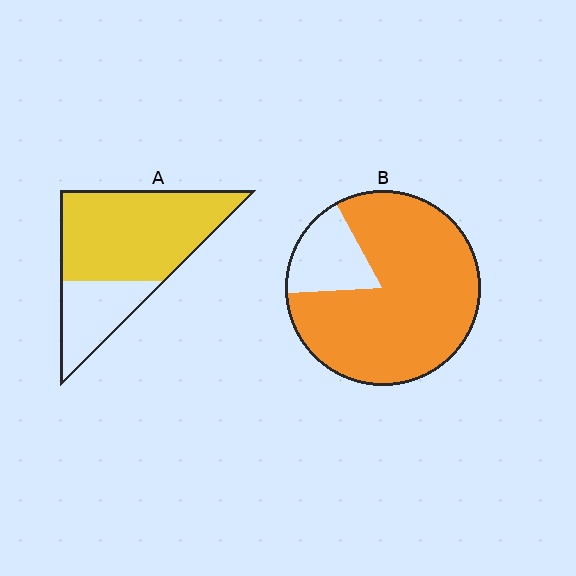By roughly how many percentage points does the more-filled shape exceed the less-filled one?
By roughly 10 percentage points (B over A).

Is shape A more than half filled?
Yes.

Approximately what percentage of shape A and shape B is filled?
A is approximately 70% and B is approximately 80%.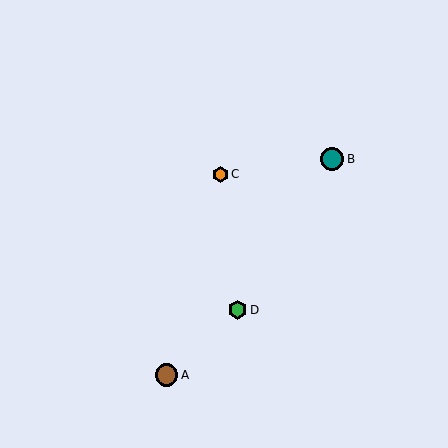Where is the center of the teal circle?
The center of the teal circle is at (332, 159).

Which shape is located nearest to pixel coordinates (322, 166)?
The teal circle (labeled B) at (332, 159) is nearest to that location.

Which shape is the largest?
The teal circle (labeled B) is the largest.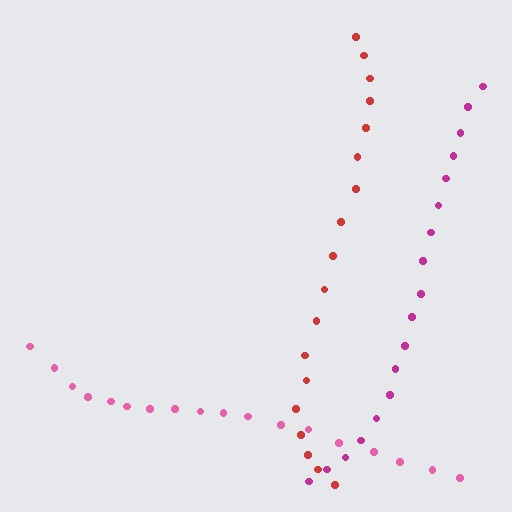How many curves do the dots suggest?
There are 3 distinct paths.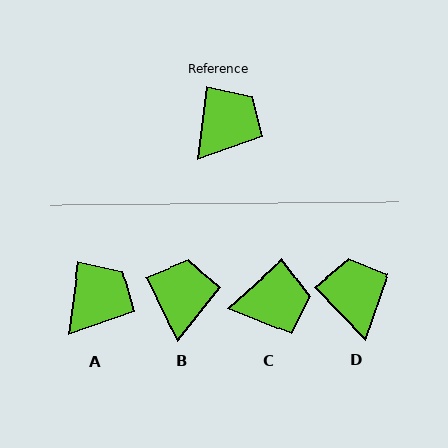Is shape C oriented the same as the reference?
No, it is off by about 41 degrees.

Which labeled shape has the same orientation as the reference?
A.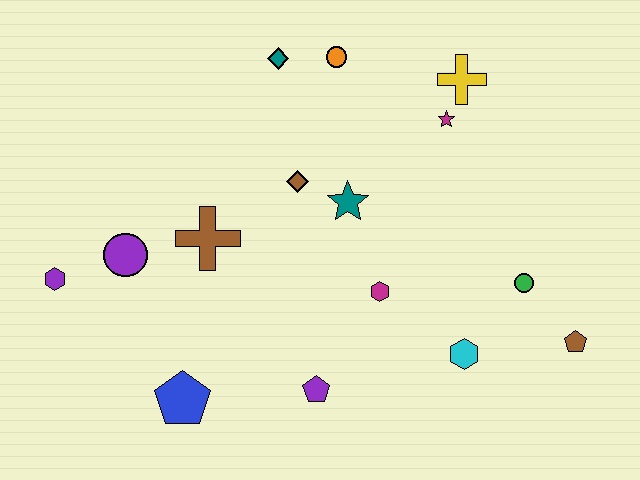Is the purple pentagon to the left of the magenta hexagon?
Yes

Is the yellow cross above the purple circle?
Yes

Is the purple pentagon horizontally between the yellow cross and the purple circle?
Yes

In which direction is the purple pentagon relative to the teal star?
The purple pentagon is below the teal star.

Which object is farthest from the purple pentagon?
The yellow cross is farthest from the purple pentagon.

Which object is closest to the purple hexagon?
The purple circle is closest to the purple hexagon.